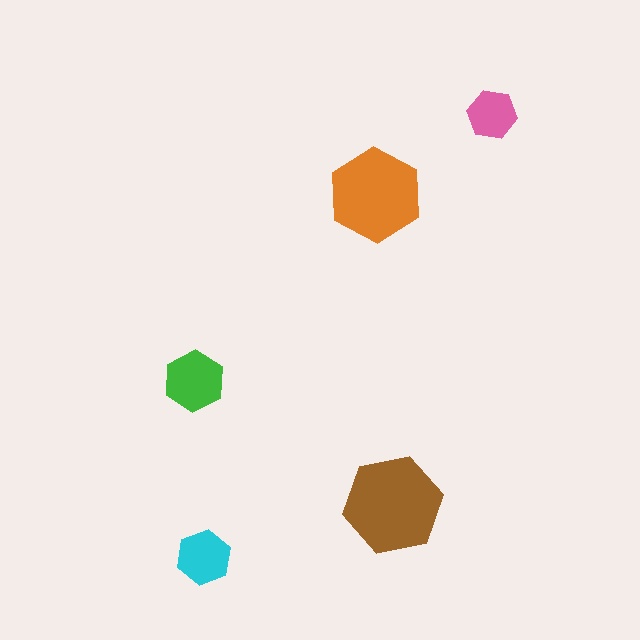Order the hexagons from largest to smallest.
the brown one, the orange one, the green one, the cyan one, the pink one.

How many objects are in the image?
There are 5 objects in the image.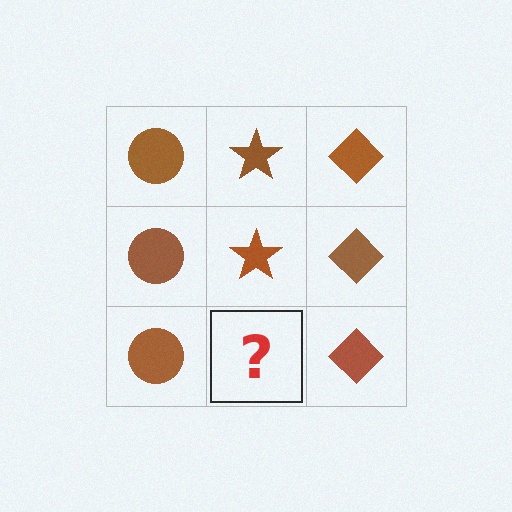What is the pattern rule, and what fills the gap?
The rule is that each column has a consistent shape. The gap should be filled with a brown star.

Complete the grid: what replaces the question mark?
The question mark should be replaced with a brown star.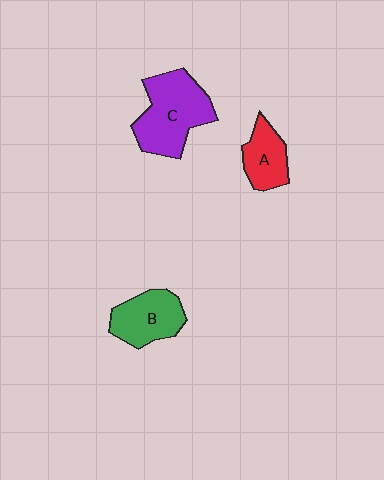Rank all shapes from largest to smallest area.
From largest to smallest: C (purple), B (green), A (red).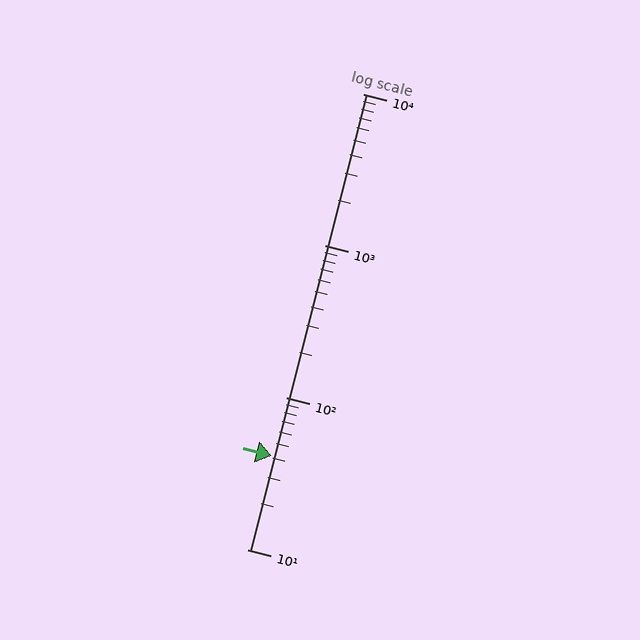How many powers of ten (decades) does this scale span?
The scale spans 3 decades, from 10 to 10000.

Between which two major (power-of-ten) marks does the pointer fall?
The pointer is between 10 and 100.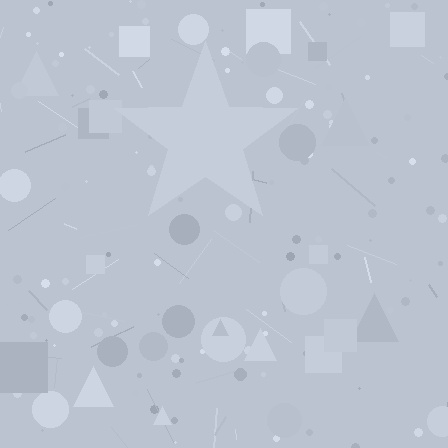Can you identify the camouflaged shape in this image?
The camouflaged shape is a star.